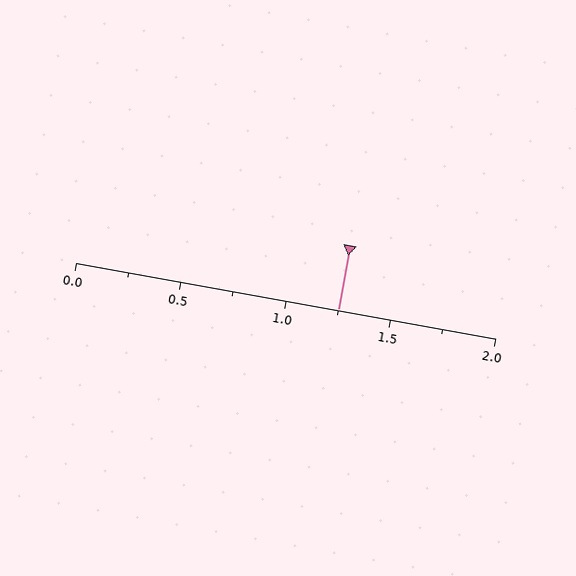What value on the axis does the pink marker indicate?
The marker indicates approximately 1.25.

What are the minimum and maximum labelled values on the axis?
The axis runs from 0.0 to 2.0.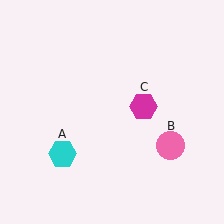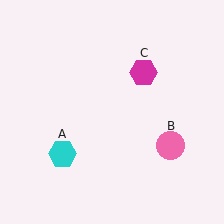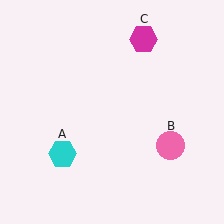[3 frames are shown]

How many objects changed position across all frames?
1 object changed position: magenta hexagon (object C).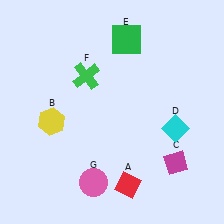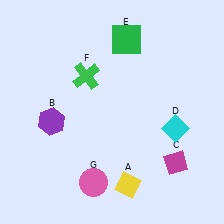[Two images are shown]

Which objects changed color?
A changed from red to yellow. B changed from yellow to purple.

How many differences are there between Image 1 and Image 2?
There are 2 differences between the two images.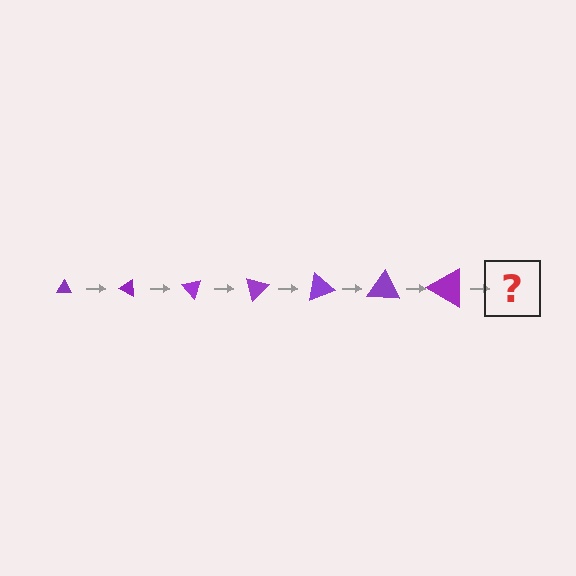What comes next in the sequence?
The next element should be a triangle, larger than the previous one and rotated 175 degrees from the start.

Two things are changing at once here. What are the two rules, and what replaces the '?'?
The two rules are that the triangle grows larger each step and it rotates 25 degrees each step. The '?' should be a triangle, larger than the previous one and rotated 175 degrees from the start.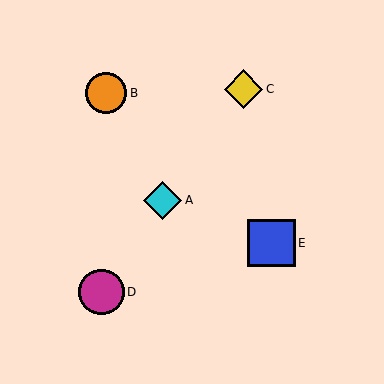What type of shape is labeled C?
Shape C is a yellow diamond.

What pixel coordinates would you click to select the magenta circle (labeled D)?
Click at (101, 292) to select the magenta circle D.